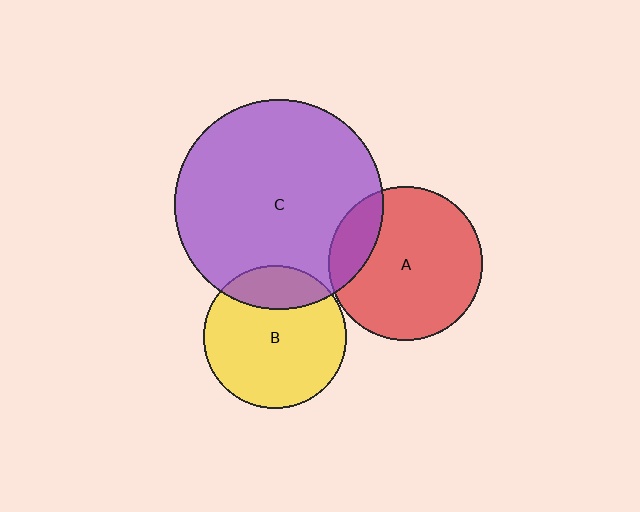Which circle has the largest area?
Circle C (purple).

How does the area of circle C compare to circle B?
Approximately 2.2 times.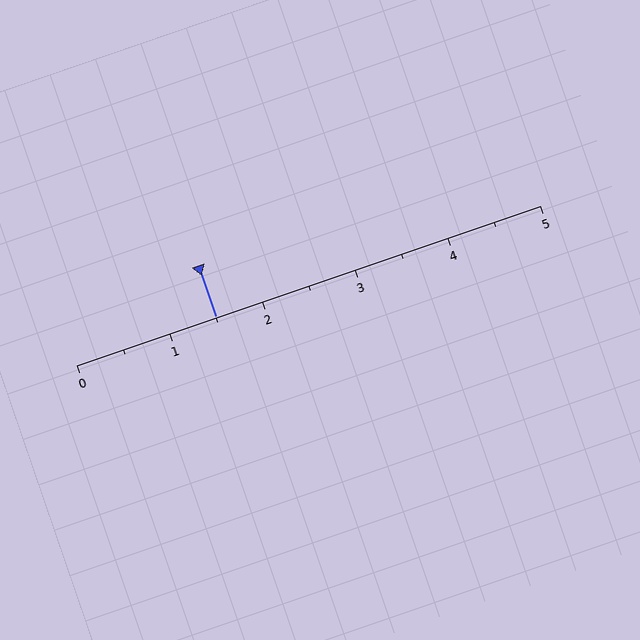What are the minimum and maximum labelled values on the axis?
The axis runs from 0 to 5.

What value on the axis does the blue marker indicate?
The marker indicates approximately 1.5.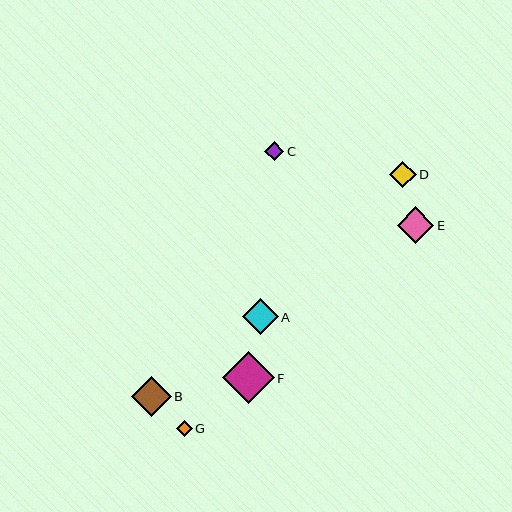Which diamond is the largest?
Diamond F is the largest with a size of approximately 52 pixels.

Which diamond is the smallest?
Diamond G is the smallest with a size of approximately 16 pixels.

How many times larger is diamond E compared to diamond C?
Diamond E is approximately 1.9 times the size of diamond C.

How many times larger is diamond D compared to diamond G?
Diamond D is approximately 1.7 times the size of diamond G.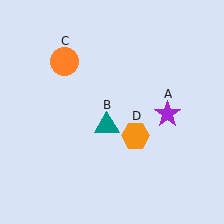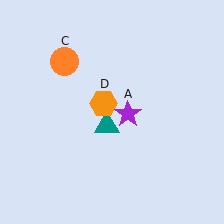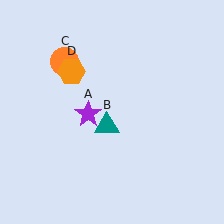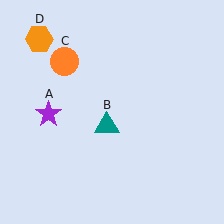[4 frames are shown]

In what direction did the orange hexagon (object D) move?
The orange hexagon (object D) moved up and to the left.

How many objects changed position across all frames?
2 objects changed position: purple star (object A), orange hexagon (object D).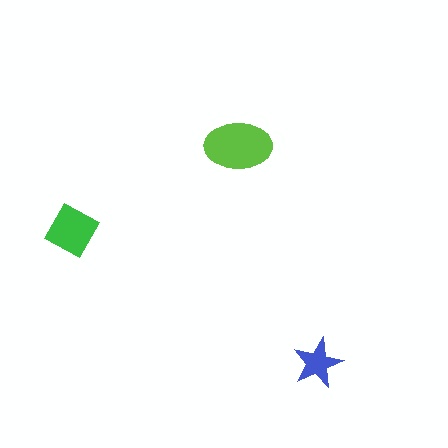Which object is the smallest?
The blue star.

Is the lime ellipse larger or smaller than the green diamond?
Larger.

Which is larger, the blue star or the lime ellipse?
The lime ellipse.